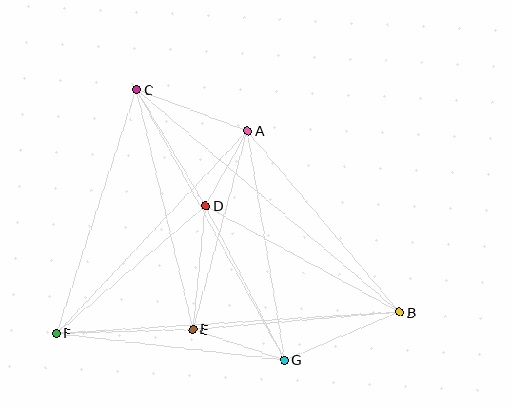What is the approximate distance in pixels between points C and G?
The distance between C and G is approximately 308 pixels.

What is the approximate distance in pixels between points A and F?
The distance between A and F is approximately 278 pixels.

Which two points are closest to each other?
Points A and D are closest to each other.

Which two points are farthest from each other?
Points B and C are farthest from each other.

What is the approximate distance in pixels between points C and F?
The distance between C and F is approximately 257 pixels.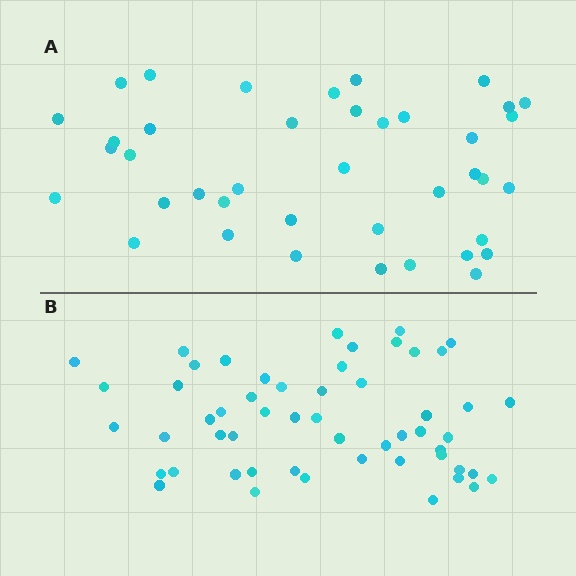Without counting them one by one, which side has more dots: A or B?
Region B (the bottom region) has more dots.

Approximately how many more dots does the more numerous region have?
Region B has approximately 15 more dots than region A.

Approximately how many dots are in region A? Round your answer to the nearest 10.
About 40 dots.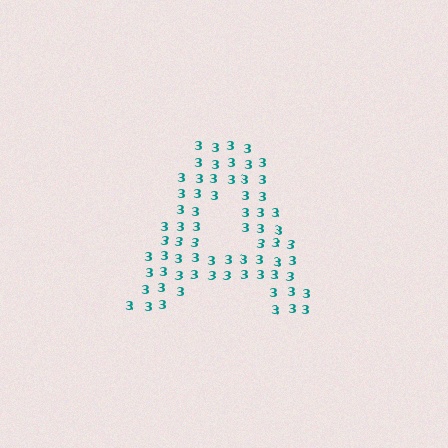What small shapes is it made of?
It is made of small digit 3's.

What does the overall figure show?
The overall figure shows the letter A.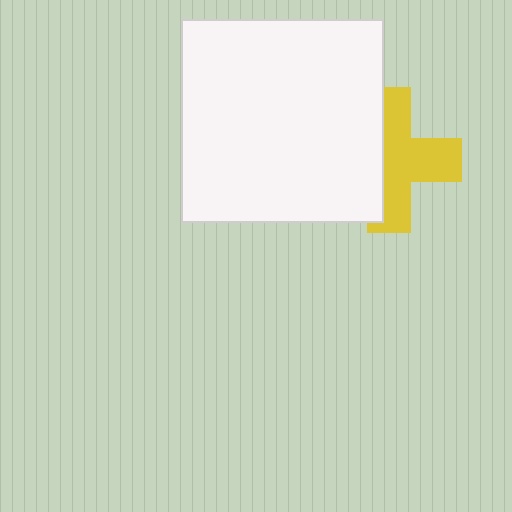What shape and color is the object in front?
The object in front is a white square.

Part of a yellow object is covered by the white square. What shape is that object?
It is a cross.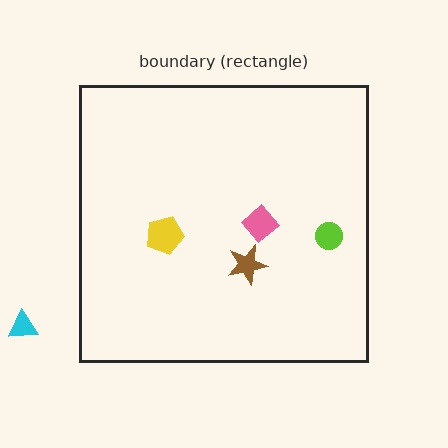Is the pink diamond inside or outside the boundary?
Inside.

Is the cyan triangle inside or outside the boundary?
Outside.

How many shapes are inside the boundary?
4 inside, 1 outside.